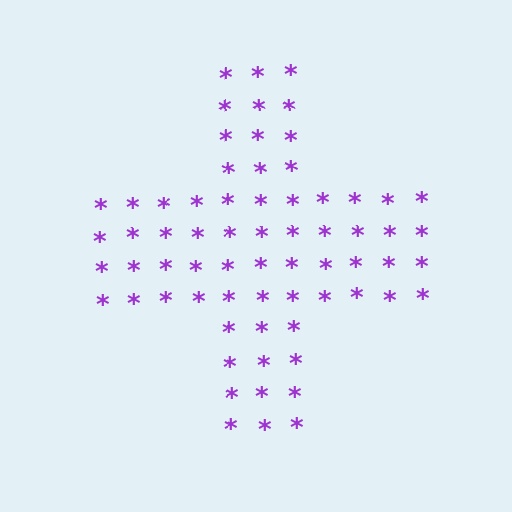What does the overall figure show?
The overall figure shows a cross.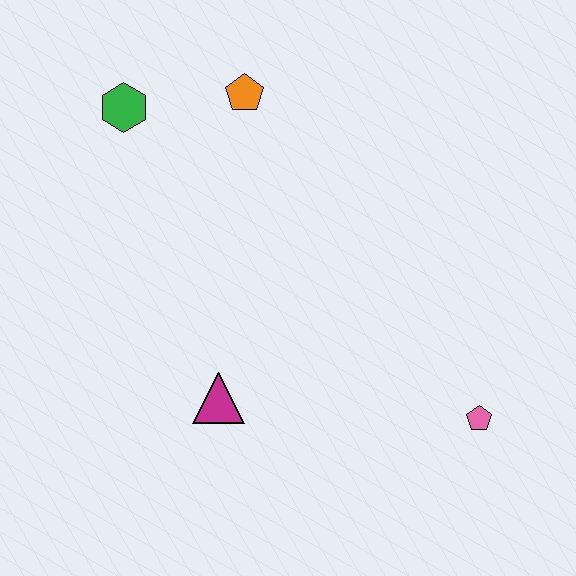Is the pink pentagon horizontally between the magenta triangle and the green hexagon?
No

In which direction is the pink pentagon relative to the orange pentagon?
The pink pentagon is below the orange pentagon.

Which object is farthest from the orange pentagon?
The pink pentagon is farthest from the orange pentagon.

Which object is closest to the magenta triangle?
The pink pentagon is closest to the magenta triangle.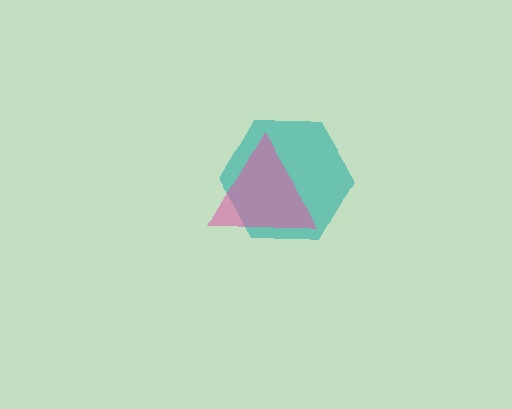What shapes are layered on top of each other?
The layered shapes are: a teal hexagon, a pink triangle.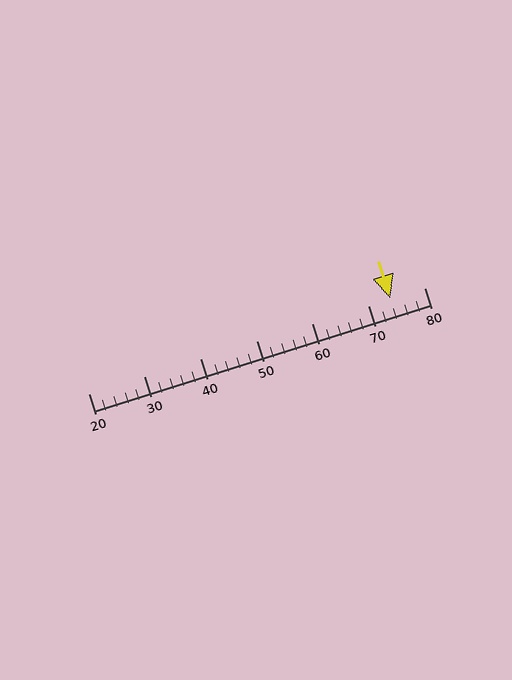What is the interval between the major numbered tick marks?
The major tick marks are spaced 10 units apart.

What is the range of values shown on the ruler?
The ruler shows values from 20 to 80.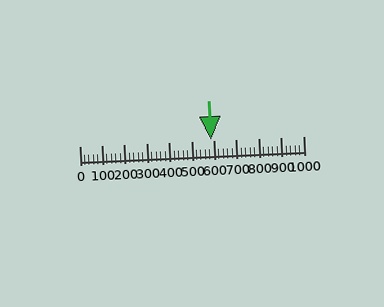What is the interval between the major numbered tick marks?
The major tick marks are spaced 100 units apart.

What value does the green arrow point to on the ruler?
The green arrow points to approximately 588.